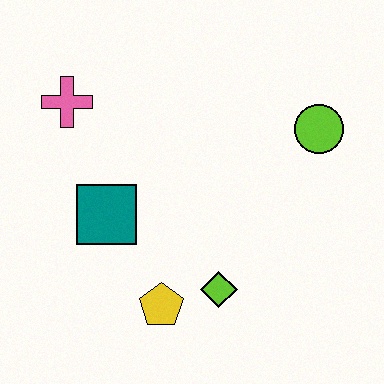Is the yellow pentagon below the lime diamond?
Yes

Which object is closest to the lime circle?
The lime diamond is closest to the lime circle.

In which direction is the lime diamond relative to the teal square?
The lime diamond is to the right of the teal square.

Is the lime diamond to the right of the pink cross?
Yes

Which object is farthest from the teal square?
The lime circle is farthest from the teal square.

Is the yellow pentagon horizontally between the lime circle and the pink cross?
Yes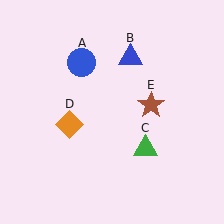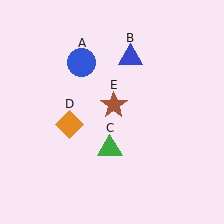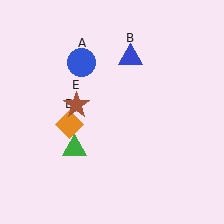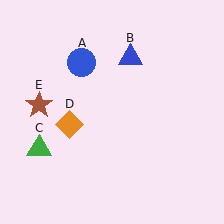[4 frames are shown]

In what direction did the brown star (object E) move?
The brown star (object E) moved left.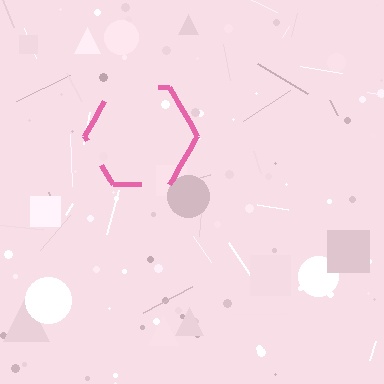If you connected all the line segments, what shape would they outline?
They would outline a hexagon.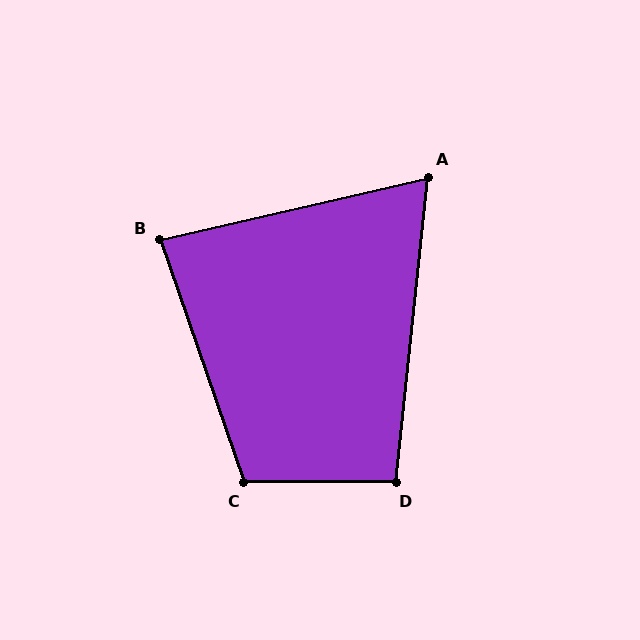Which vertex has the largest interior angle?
C, at approximately 109 degrees.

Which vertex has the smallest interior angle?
A, at approximately 71 degrees.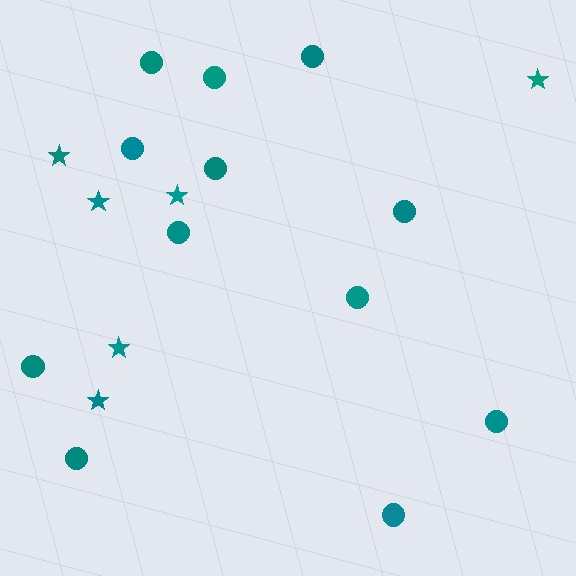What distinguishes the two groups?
There are 2 groups: one group of stars (6) and one group of circles (12).